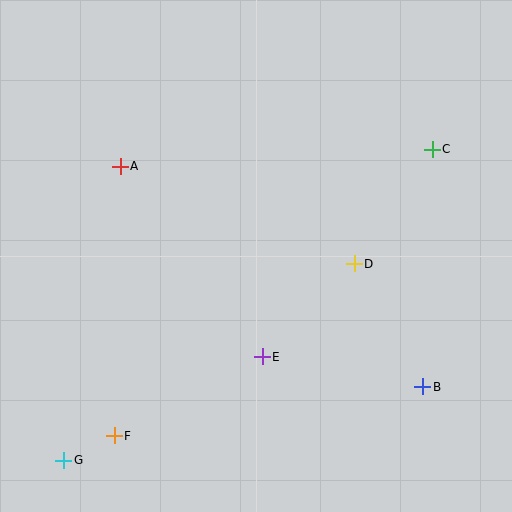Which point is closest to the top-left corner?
Point A is closest to the top-left corner.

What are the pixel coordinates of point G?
Point G is at (64, 460).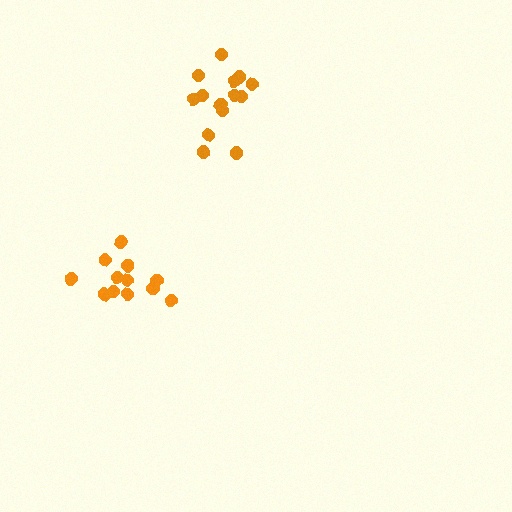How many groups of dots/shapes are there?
There are 2 groups.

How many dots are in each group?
Group 1: 14 dots, Group 2: 12 dots (26 total).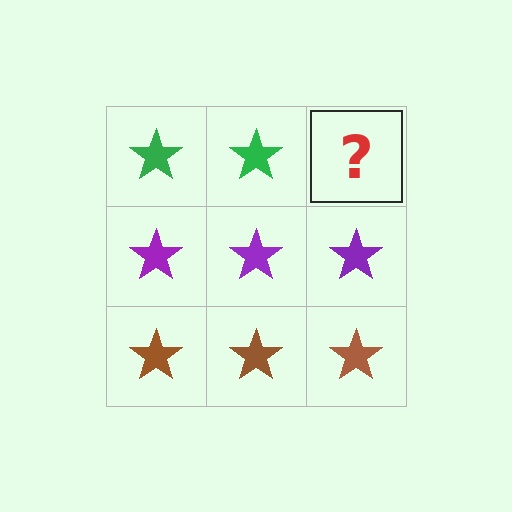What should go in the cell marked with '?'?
The missing cell should contain a green star.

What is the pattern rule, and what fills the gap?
The rule is that each row has a consistent color. The gap should be filled with a green star.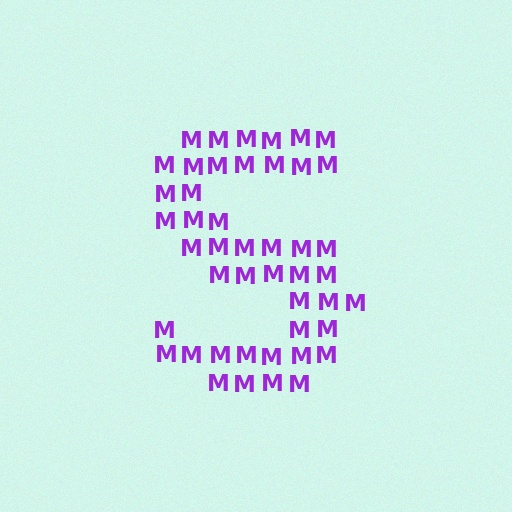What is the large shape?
The large shape is the letter S.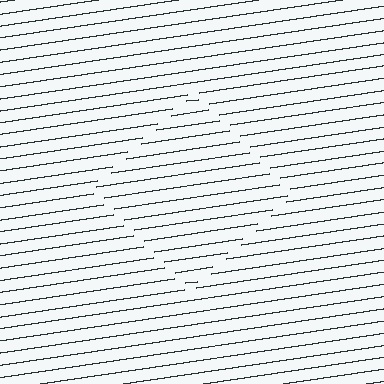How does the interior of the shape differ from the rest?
The interior of the shape contains the same grating, shifted by half a period — the contour is defined by the phase discontinuity where line-ends from the inner and outer gratings abut.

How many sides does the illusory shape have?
4 sides — the line-ends trace a square.